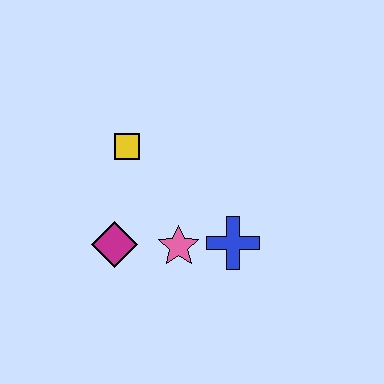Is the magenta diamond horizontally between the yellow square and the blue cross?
No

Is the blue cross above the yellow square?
No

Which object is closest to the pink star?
The blue cross is closest to the pink star.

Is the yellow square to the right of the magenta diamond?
Yes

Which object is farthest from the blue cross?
The yellow square is farthest from the blue cross.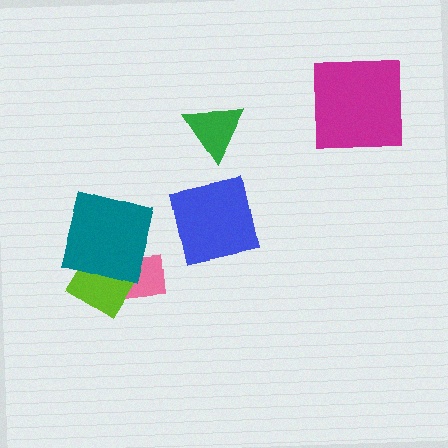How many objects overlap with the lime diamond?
2 objects overlap with the lime diamond.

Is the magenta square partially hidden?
No, no other shape covers it.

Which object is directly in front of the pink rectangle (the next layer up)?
The lime diamond is directly in front of the pink rectangle.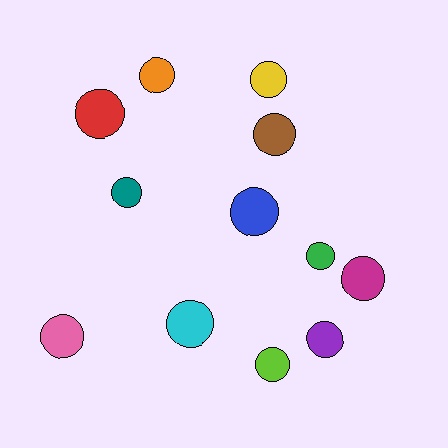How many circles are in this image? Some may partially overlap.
There are 12 circles.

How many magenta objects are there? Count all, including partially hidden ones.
There is 1 magenta object.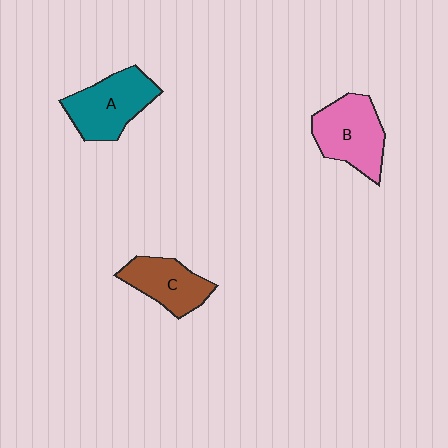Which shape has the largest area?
Shape B (pink).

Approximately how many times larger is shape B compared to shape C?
Approximately 1.2 times.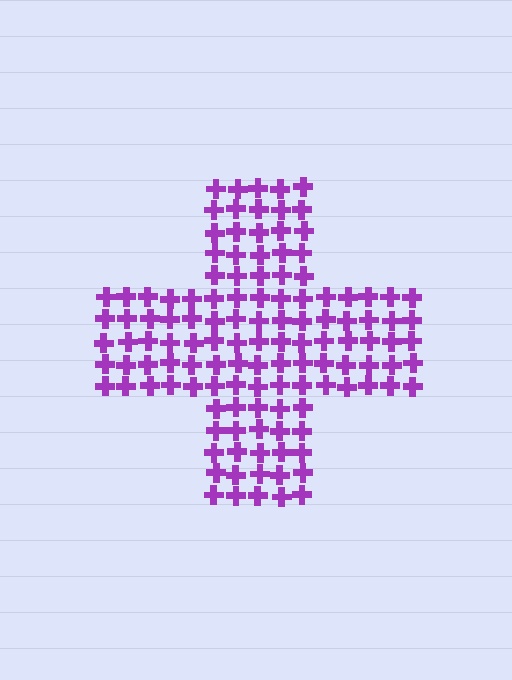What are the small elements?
The small elements are crosses.